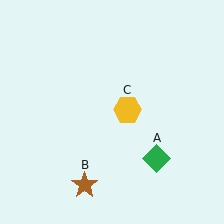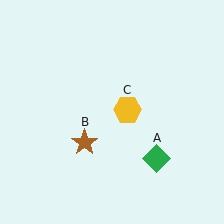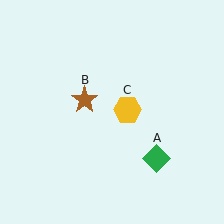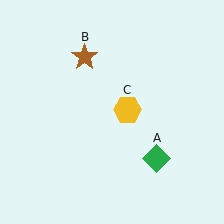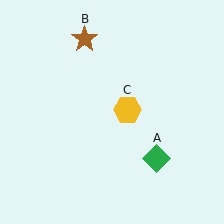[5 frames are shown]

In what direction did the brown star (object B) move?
The brown star (object B) moved up.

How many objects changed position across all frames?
1 object changed position: brown star (object B).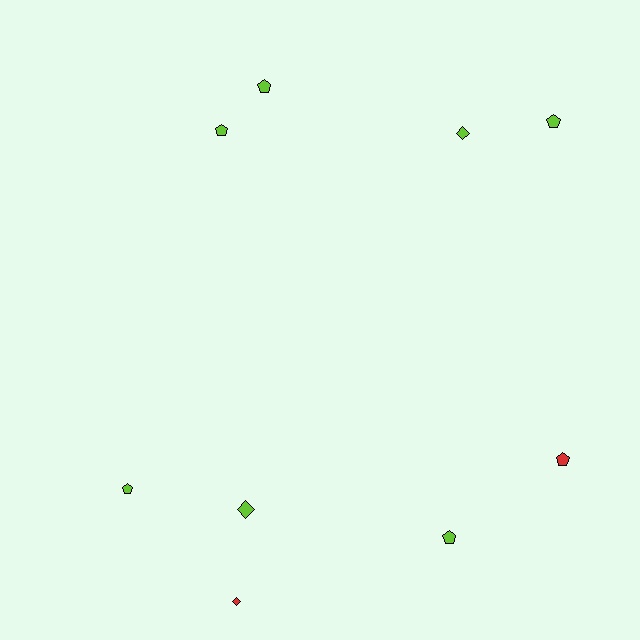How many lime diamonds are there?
There are 2 lime diamonds.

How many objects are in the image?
There are 9 objects.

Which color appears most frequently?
Lime, with 7 objects.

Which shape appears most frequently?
Pentagon, with 6 objects.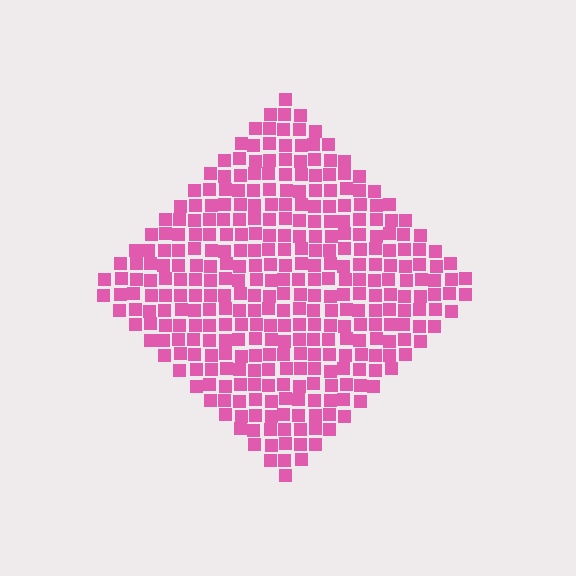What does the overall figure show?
The overall figure shows a diamond.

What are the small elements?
The small elements are squares.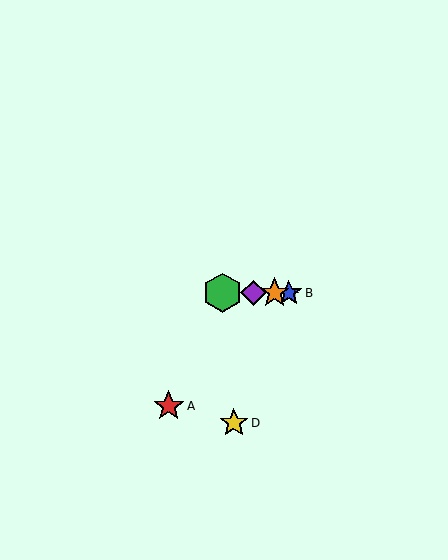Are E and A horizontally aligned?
No, E is at y≈293 and A is at y≈406.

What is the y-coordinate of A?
Object A is at y≈406.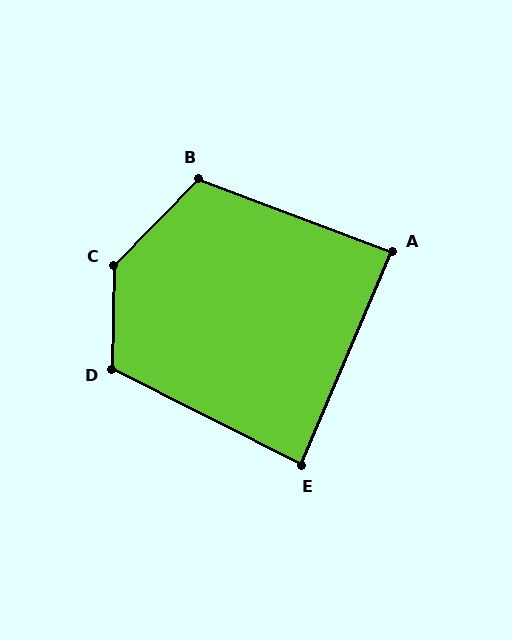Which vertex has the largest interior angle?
C, at approximately 137 degrees.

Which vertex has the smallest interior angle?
E, at approximately 86 degrees.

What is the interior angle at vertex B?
Approximately 114 degrees (obtuse).